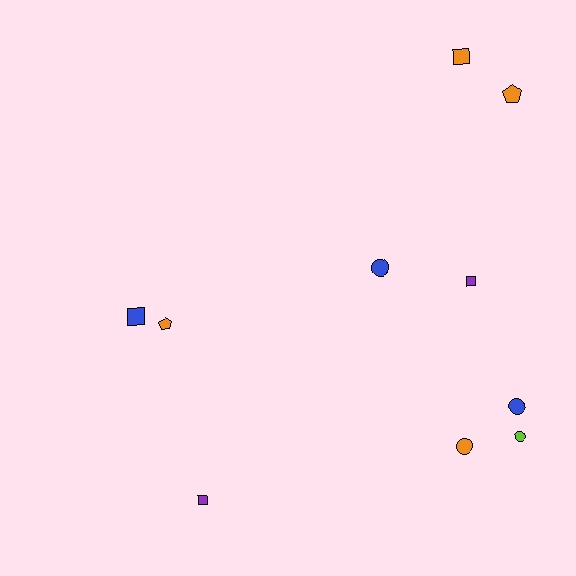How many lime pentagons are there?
There are no lime pentagons.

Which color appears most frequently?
Orange, with 4 objects.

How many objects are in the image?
There are 10 objects.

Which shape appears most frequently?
Square, with 4 objects.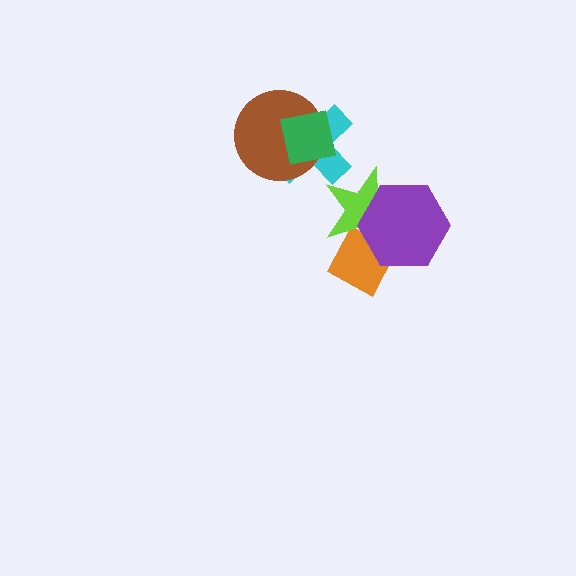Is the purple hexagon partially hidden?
No, no other shape covers it.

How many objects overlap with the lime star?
2 objects overlap with the lime star.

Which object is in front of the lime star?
The purple hexagon is in front of the lime star.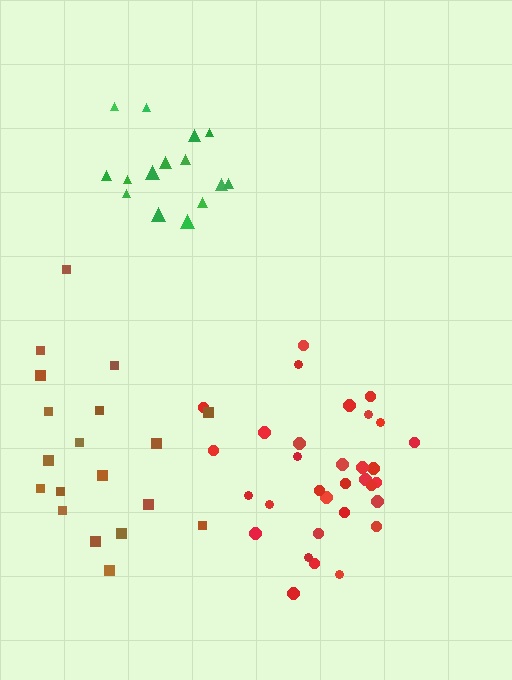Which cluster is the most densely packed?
Red.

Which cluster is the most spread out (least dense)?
Brown.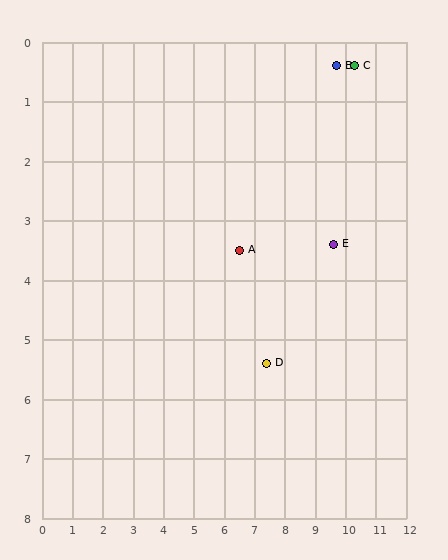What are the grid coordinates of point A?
Point A is at approximately (6.5, 3.5).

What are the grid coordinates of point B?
Point B is at approximately (9.7, 0.4).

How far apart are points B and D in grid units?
Points B and D are about 5.5 grid units apart.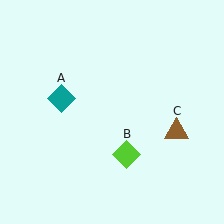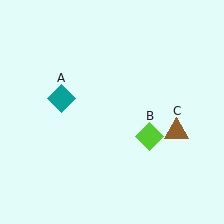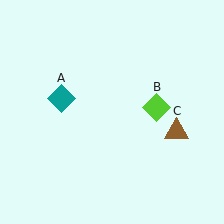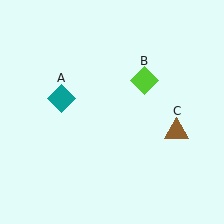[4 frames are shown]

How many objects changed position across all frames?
1 object changed position: lime diamond (object B).